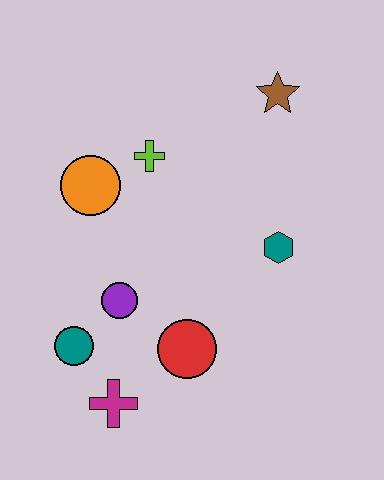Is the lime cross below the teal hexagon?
No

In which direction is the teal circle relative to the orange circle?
The teal circle is below the orange circle.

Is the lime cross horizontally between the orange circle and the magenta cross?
No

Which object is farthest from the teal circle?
The brown star is farthest from the teal circle.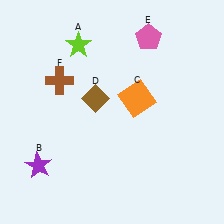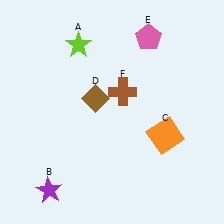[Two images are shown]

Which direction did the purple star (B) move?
The purple star (B) moved down.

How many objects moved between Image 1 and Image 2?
3 objects moved between the two images.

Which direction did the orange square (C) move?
The orange square (C) moved down.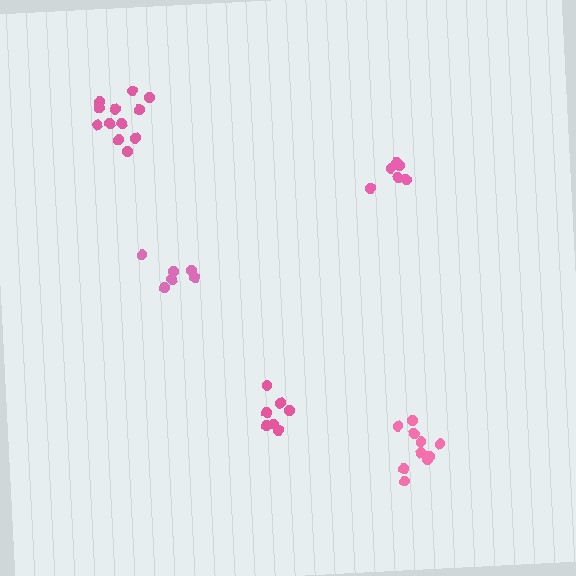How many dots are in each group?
Group 1: 7 dots, Group 2: 6 dots, Group 3: 11 dots, Group 4: 12 dots, Group 5: 6 dots (42 total).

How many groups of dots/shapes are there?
There are 5 groups.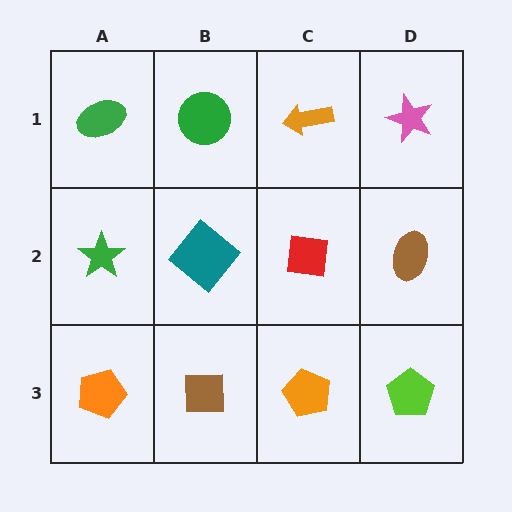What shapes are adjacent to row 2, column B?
A green circle (row 1, column B), a brown square (row 3, column B), a green star (row 2, column A), a red square (row 2, column C).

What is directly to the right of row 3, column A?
A brown square.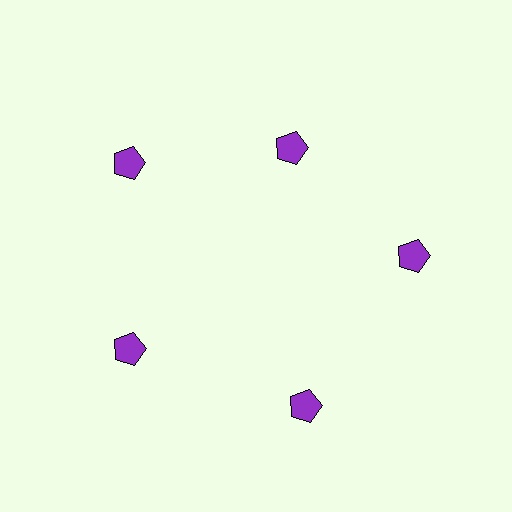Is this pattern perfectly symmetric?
No. The 5 purple pentagons are arranged in a ring, but one element near the 1 o'clock position is pulled inward toward the center, breaking the 5-fold rotational symmetry.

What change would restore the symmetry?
The symmetry would be restored by moving it outward, back onto the ring so that all 5 pentagons sit at equal angles and equal distance from the center.